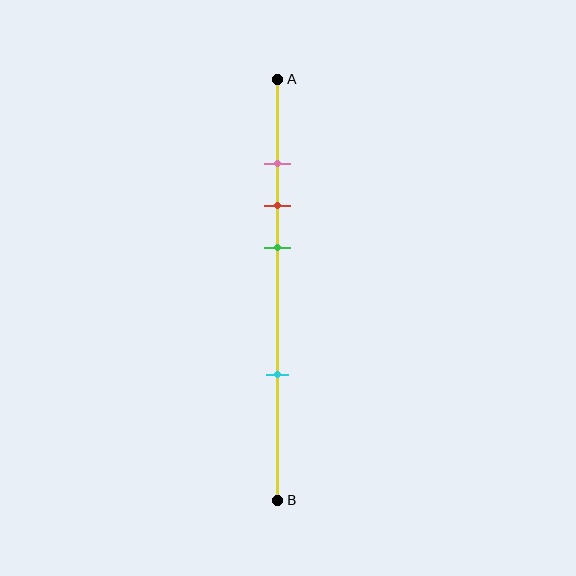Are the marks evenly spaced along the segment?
No, the marks are not evenly spaced.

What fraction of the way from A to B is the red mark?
The red mark is approximately 30% (0.3) of the way from A to B.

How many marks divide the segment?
There are 4 marks dividing the segment.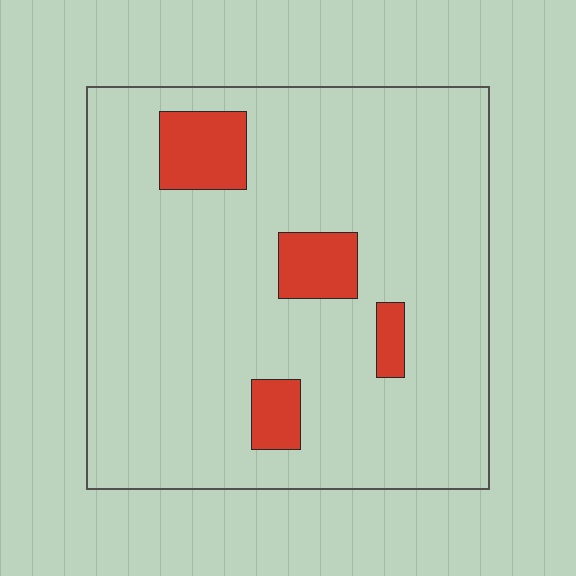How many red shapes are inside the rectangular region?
4.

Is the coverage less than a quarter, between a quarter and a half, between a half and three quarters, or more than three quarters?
Less than a quarter.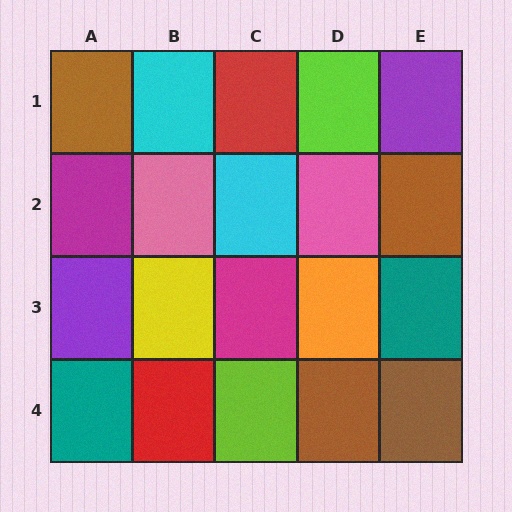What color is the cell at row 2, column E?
Brown.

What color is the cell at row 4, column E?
Brown.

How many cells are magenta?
2 cells are magenta.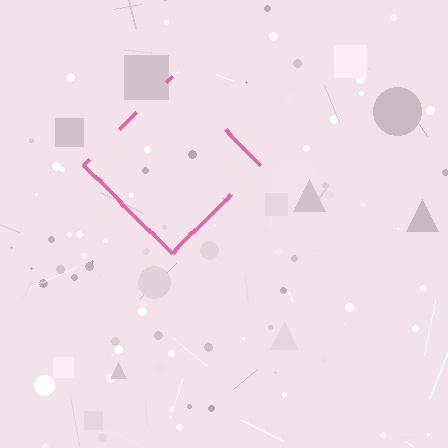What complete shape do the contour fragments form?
The contour fragments form a diamond.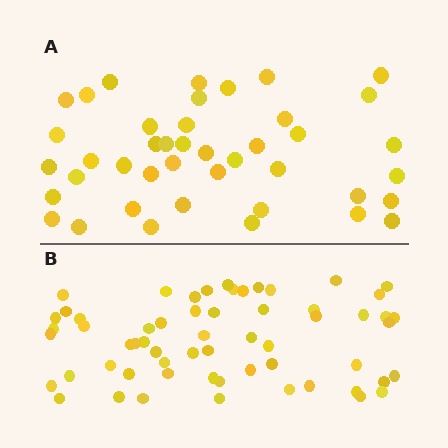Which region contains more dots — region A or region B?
Region B (the bottom region) has more dots.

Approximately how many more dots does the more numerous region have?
Region B has approximately 20 more dots than region A.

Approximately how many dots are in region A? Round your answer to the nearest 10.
About 40 dots. (The exact count is 42, which rounds to 40.)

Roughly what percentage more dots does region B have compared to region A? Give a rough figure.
About 45% more.